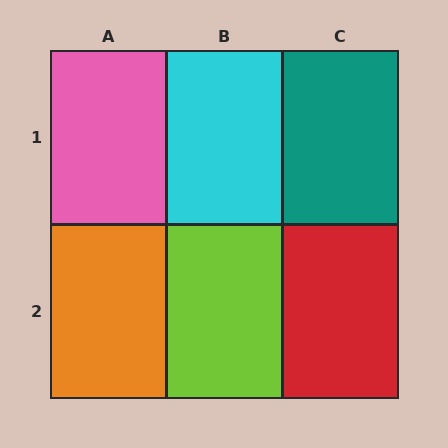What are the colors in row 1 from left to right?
Pink, cyan, teal.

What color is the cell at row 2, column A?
Orange.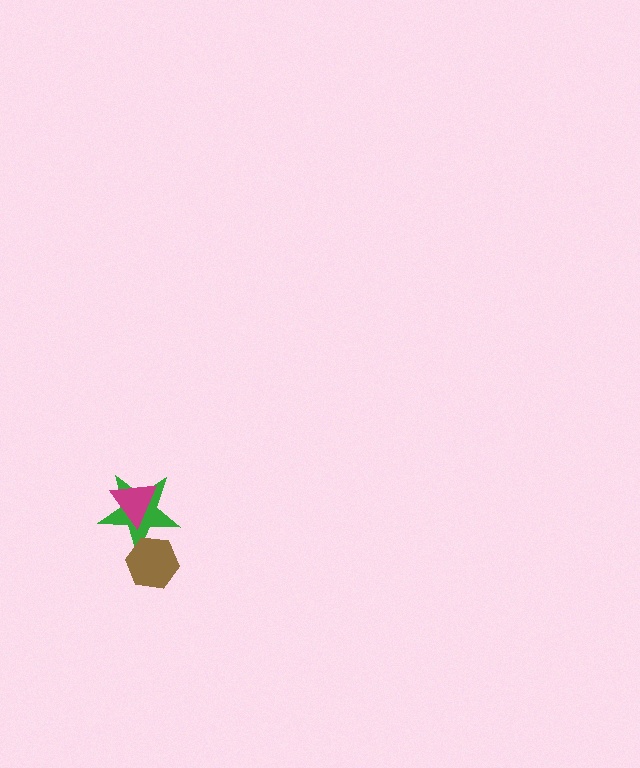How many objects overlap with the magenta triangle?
1 object overlaps with the magenta triangle.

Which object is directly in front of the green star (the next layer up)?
The magenta triangle is directly in front of the green star.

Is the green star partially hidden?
Yes, it is partially covered by another shape.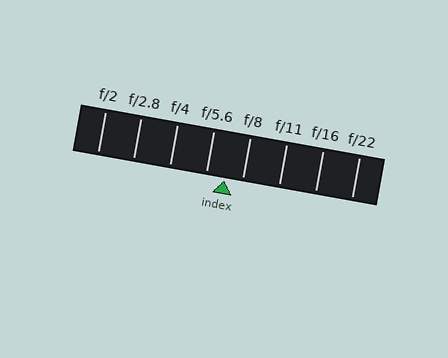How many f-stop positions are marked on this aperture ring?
There are 8 f-stop positions marked.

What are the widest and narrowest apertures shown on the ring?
The widest aperture shown is f/2 and the narrowest is f/22.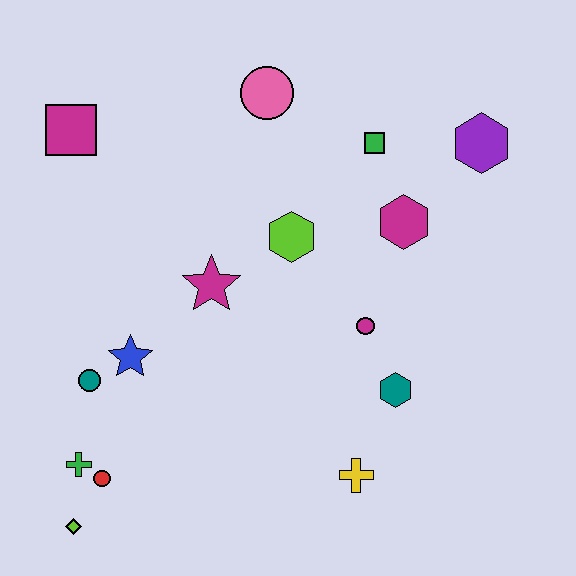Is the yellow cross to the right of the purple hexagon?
No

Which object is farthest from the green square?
The lime diamond is farthest from the green square.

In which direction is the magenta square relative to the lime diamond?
The magenta square is above the lime diamond.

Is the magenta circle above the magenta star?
No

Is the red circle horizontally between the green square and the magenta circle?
No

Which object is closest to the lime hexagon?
The magenta star is closest to the lime hexagon.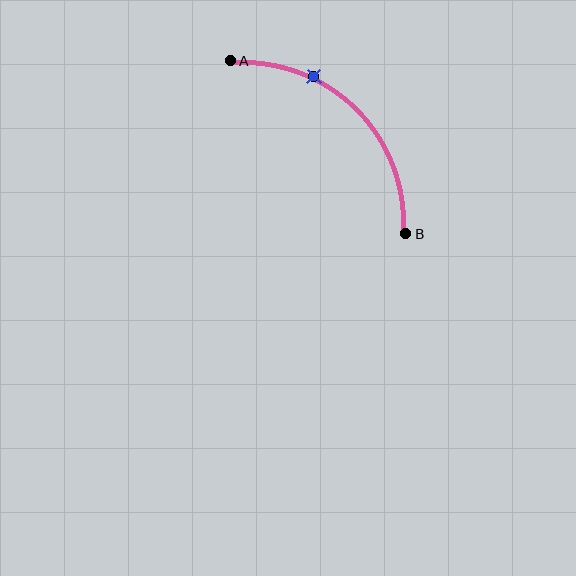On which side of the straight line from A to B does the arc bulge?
The arc bulges above and to the right of the straight line connecting A and B.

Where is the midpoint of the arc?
The arc midpoint is the point on the curve farthest from the straight line joining A and B. It sits above and to the right of that line.